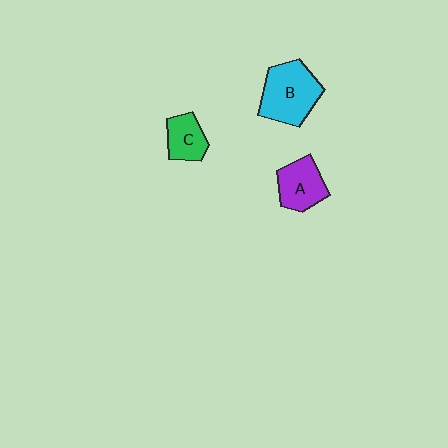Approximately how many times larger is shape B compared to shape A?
Approximately 1.5 times.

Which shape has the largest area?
Shape B (cyan).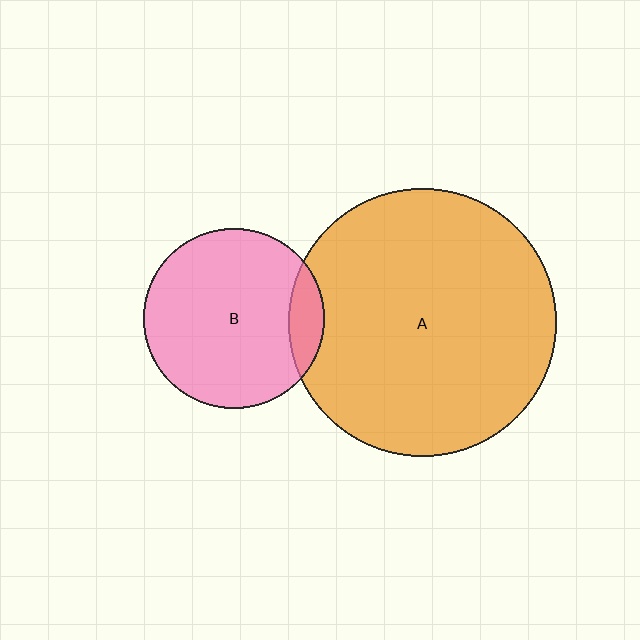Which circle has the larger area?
Circle A (orange).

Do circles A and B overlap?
Yes.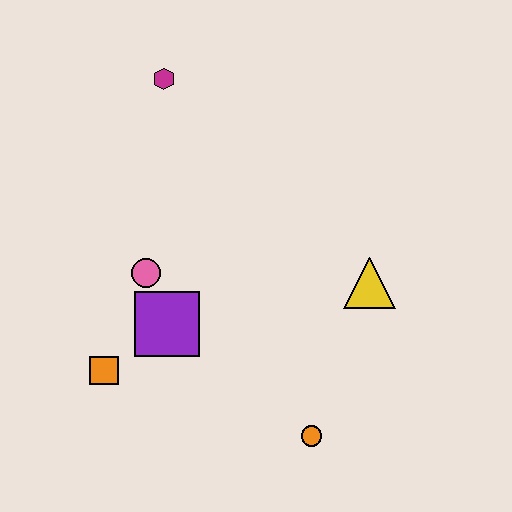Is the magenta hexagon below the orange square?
No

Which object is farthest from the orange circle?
The magenta hexagon is farthest from the orange circle.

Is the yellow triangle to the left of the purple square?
No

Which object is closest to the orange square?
The purple square is closest to the orange square.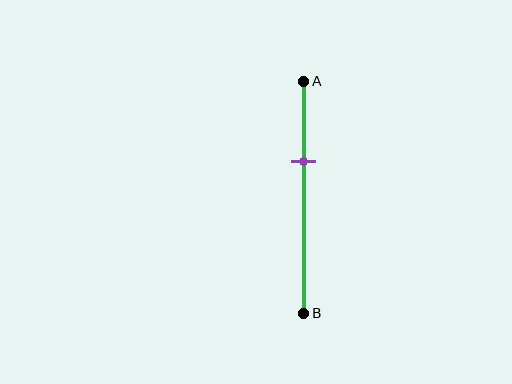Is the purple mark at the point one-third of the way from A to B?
Yes, the mark is approximately at the one-third point.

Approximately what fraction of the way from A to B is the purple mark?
The purple mark is approximately 35% of the way from A to B.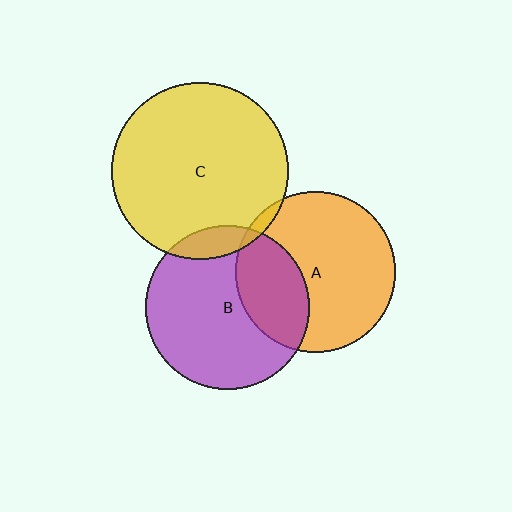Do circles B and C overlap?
Yes.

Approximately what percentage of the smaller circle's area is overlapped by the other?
Approximately 10%.